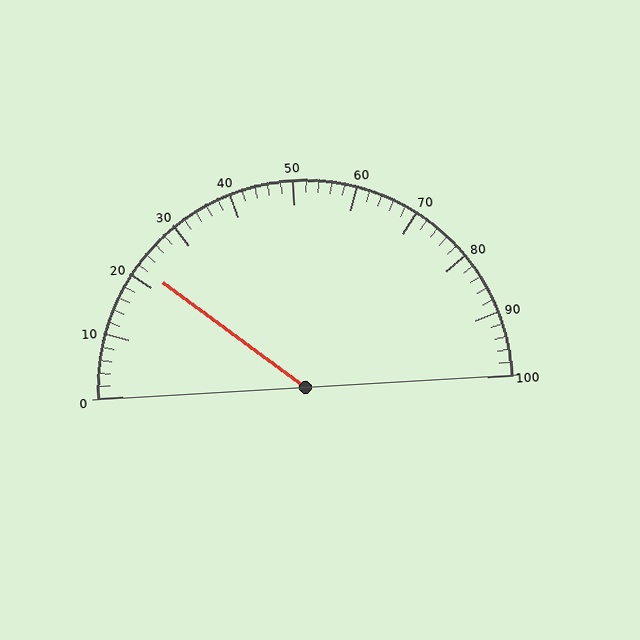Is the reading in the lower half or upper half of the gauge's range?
The reading is in the lower half of the range (0 to 100).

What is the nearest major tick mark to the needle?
The nearest major tick mark is 20.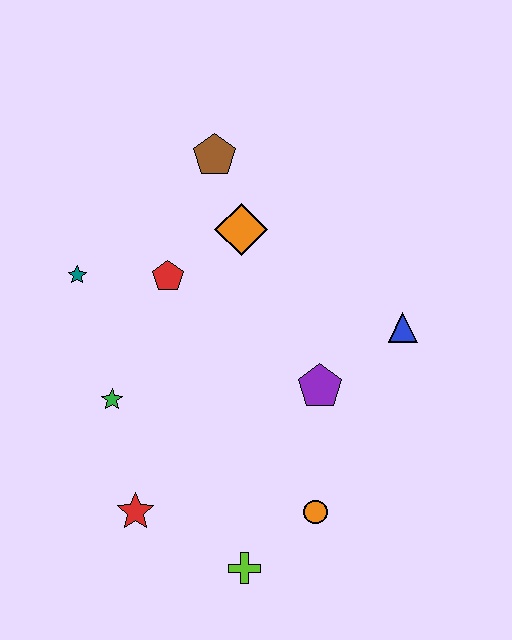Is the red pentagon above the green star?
Yes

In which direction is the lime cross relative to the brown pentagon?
The lime cross is below the brown pentagon.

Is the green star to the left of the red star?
Yes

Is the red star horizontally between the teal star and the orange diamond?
Yes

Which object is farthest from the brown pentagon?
The lime cross is farthest from the brown pentagon.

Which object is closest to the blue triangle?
The purple pentagon is closest to the blue triangle.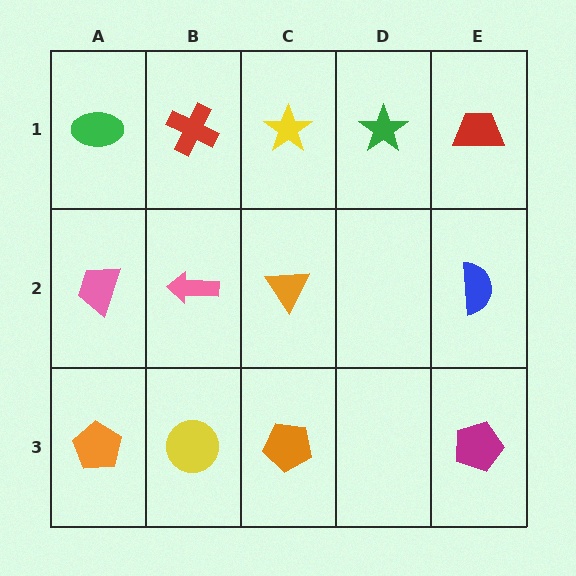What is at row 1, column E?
A red trapezoid.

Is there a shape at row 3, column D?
No, that cell is empty.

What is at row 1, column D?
A green star.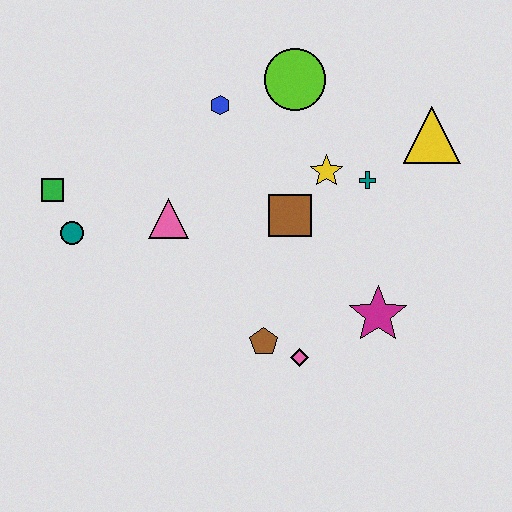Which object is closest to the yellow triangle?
The teal cross is closest to the yellow triangle.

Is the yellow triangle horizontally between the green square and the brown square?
No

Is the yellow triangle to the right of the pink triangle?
Yes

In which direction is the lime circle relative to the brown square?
The lime circle is above the brown square.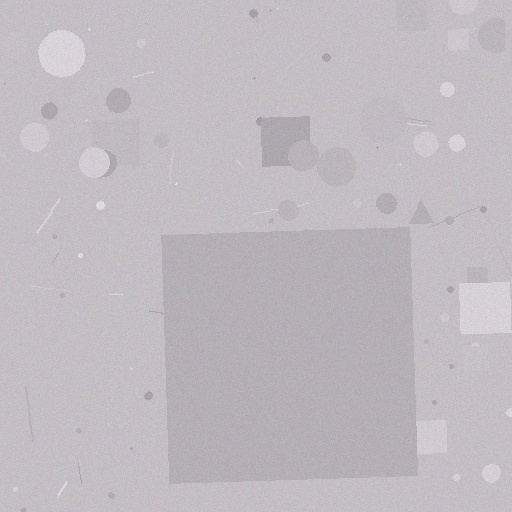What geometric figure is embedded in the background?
A square is embedded in the background.